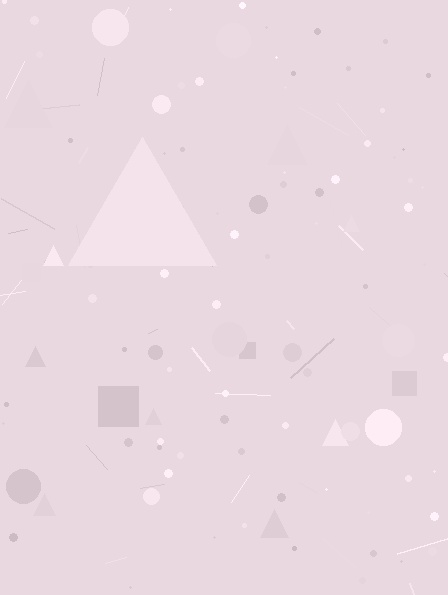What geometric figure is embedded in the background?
A triangle is embedded in the background.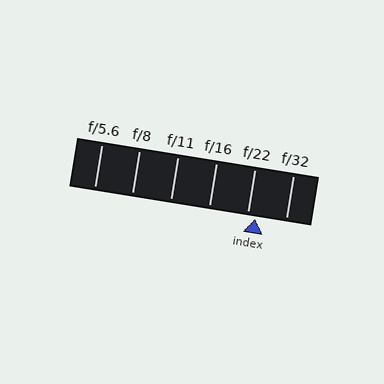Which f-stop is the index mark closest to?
The index mark is closest to f/22.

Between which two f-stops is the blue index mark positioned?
The index mark is between f/22 and f/32.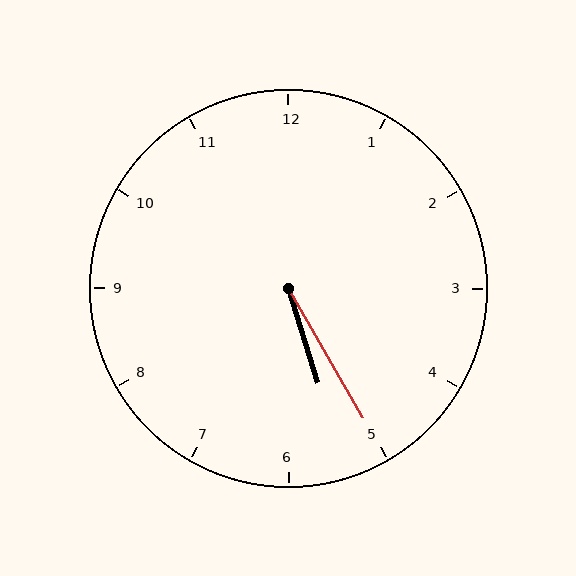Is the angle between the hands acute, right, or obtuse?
It is acute.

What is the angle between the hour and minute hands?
Approximately 12 degrees.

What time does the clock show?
5:25.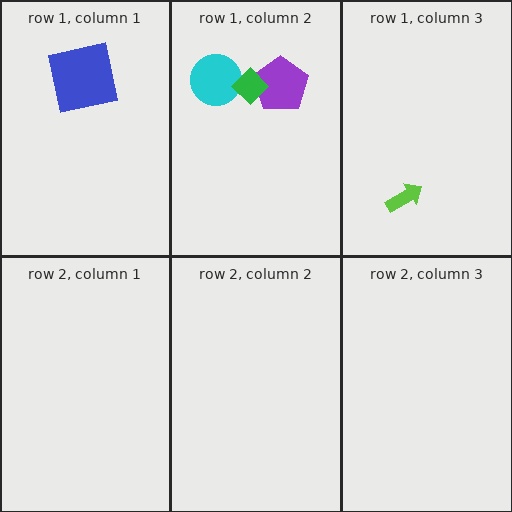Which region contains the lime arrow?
The row 1, column 3 region.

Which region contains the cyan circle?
The row 1, column 2 region.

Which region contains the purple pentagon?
The row 1, column 2 region.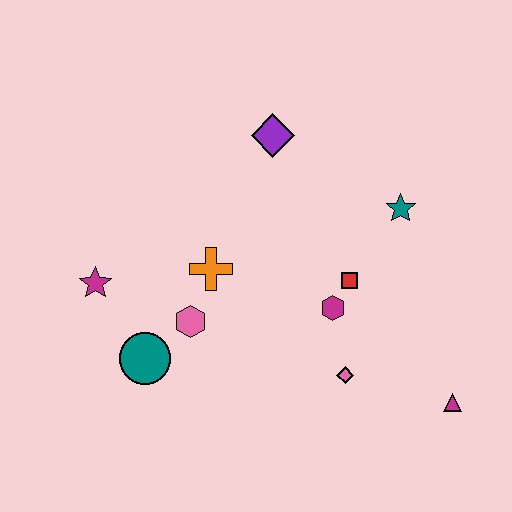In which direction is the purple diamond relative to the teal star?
The purple diamond is to the left of the teal star.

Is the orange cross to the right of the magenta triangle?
No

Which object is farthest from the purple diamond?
The magenta triangle is farthest from the purple diamond.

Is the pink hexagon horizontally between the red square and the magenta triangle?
No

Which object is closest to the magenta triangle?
The pink diamond is closest to the magenta triangle.